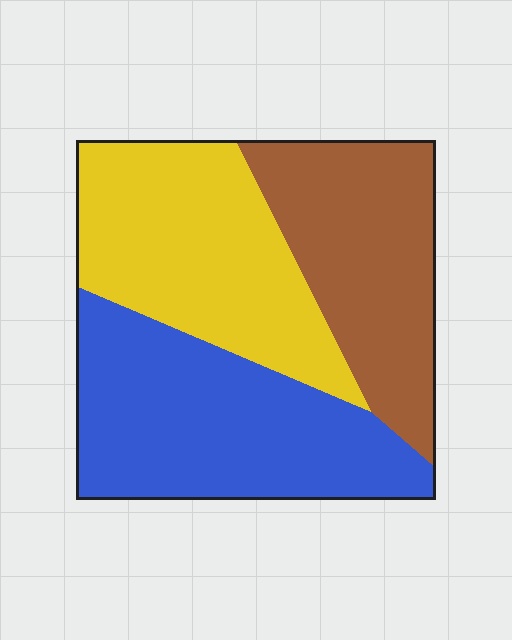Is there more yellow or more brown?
Yellow.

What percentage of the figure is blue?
Blue covers 37% of the figure.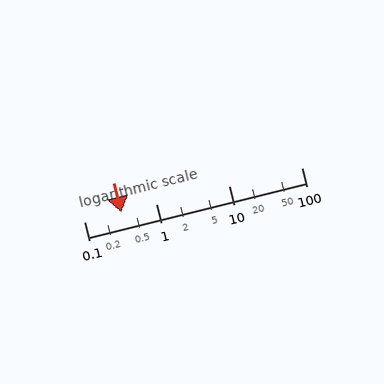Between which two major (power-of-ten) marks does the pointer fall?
The pointer is between 0.1 and 1.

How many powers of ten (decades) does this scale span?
The scale spans 3 decades, from 0.1 to 100.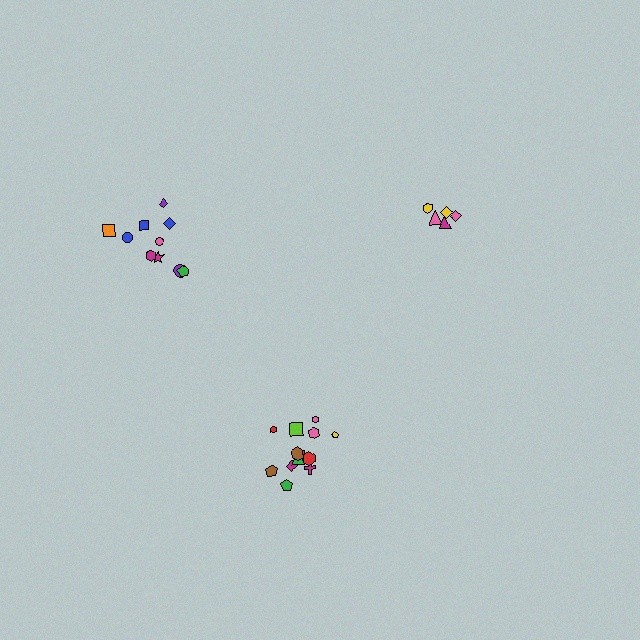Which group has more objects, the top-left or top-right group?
The top-left group.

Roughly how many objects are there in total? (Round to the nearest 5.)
Roughly 30 objects in total.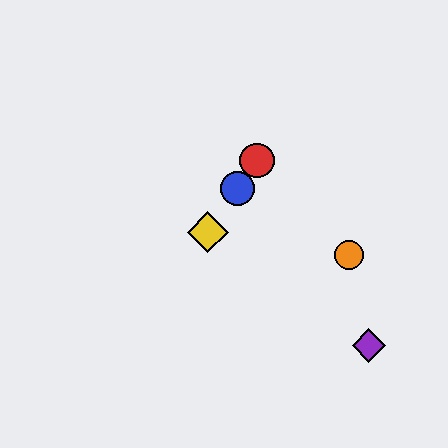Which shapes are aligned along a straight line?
The red circle, the blue circle, the green diamond, the yellow diamond are aligned along a straight line.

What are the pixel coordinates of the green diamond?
The green diamond is at (210, 228).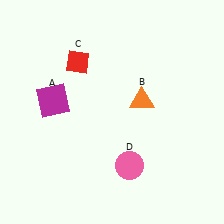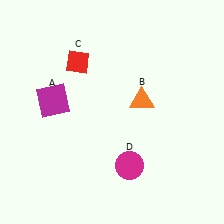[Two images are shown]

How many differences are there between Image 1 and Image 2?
There is 1 difference between the two images.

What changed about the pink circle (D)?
In Image 1, D is pink. In Image 2, it changed to magenta.